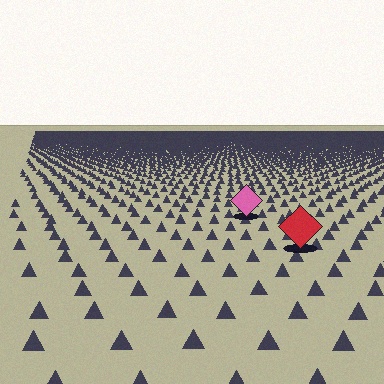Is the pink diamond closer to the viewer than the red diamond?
No. The red diamond is closer — you can tell from the texture gradient: the ground texture is coarser near it.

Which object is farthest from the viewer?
The pink diamond is farthest from the viewer. It appears smaller and the ground texture around it is denser.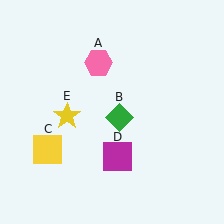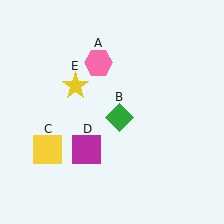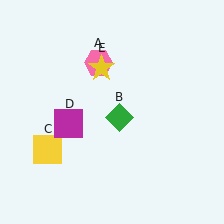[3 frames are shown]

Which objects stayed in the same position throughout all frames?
Pink hexagon (object A) and green diamond (object B) and yellow square (object C) remained stationary.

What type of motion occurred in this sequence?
The magenta square (object D), yellow star (object E) rotated clockwise around the center of the scene.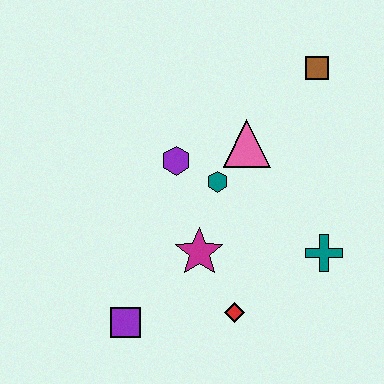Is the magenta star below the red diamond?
No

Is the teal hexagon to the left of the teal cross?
Yes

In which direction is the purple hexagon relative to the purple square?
The purple hexagon is above the purple square.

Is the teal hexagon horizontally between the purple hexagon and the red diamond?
Yes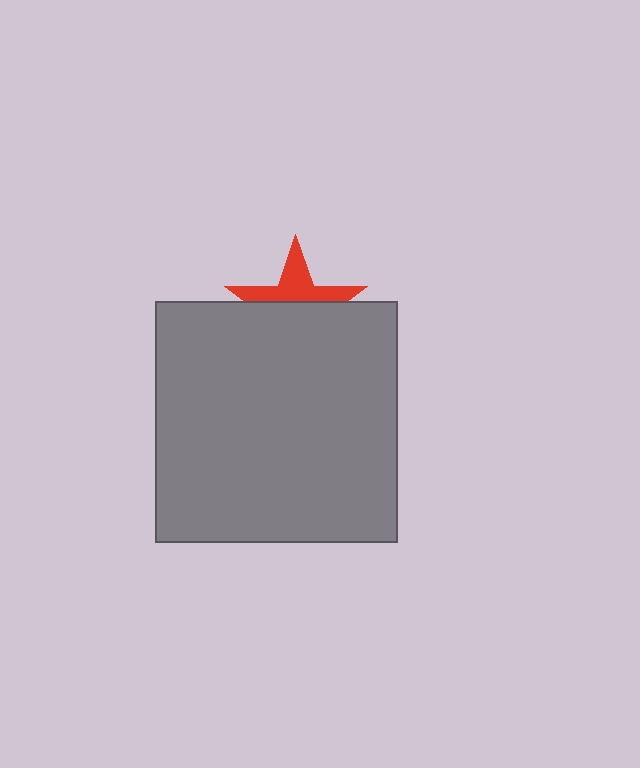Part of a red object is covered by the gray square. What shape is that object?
It is a star.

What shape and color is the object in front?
The object in front is a gray square.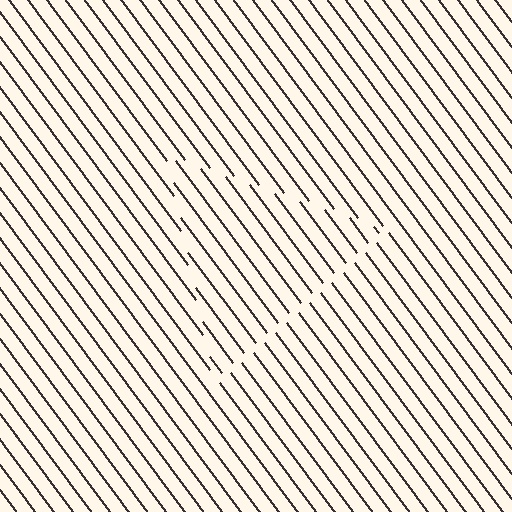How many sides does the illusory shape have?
3 sides — the line-ends trace a triangle.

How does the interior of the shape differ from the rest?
The interior of the shape contains the same grating, shifted by half a period — the contour is defined by the phase discontinuity where line-ends from the inner and outer gratings abut.